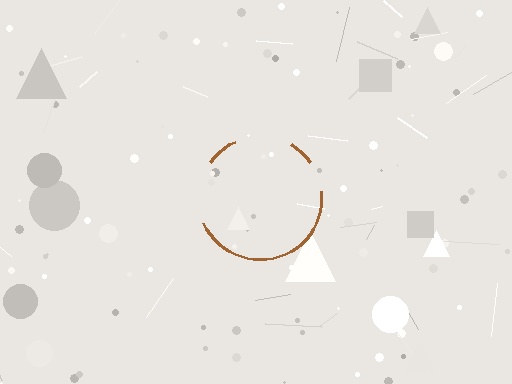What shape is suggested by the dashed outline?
The dashed outline suggests a circle.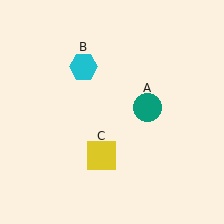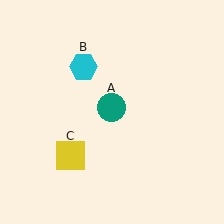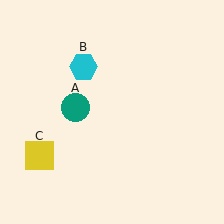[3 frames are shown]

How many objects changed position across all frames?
2 objects changed position: teal circle (object A), yellow square (object C).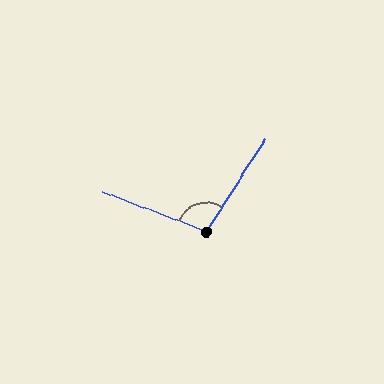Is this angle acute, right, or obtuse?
It is obtuse.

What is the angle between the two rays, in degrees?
Approximately 101 degrees.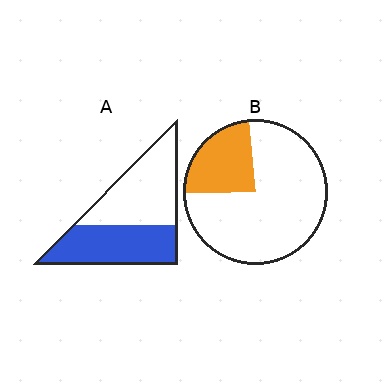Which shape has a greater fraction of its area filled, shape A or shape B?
Shape A.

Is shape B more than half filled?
No.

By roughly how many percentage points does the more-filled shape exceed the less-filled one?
By roughly 25 percentage points (A over B).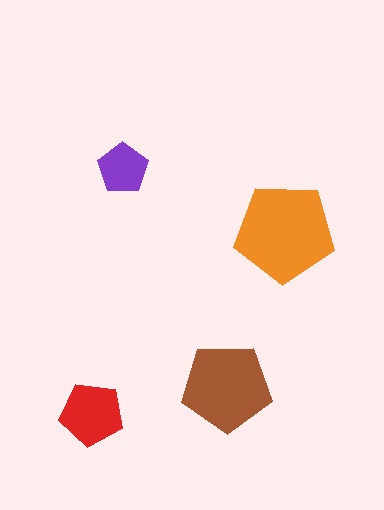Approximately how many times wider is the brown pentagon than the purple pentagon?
About 2 times wider.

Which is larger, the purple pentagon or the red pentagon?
The red one.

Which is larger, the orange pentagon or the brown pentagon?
The orange one.